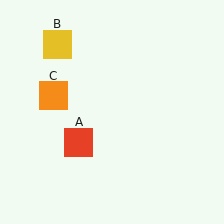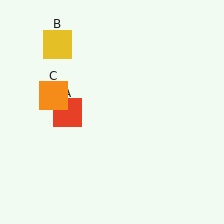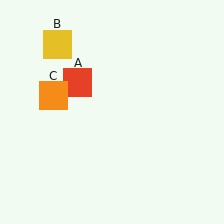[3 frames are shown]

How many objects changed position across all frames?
1 object changed position: red square (object A).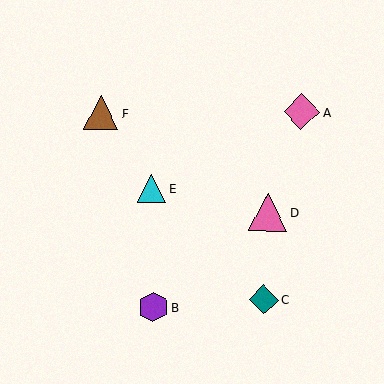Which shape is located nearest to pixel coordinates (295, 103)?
The pink diamond (labeled A) at (302, 112) is nearest to that location.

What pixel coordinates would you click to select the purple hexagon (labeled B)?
Click at (153, 307) to select the purple hexagon B.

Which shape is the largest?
The pink triangle (labeled D) is the largest.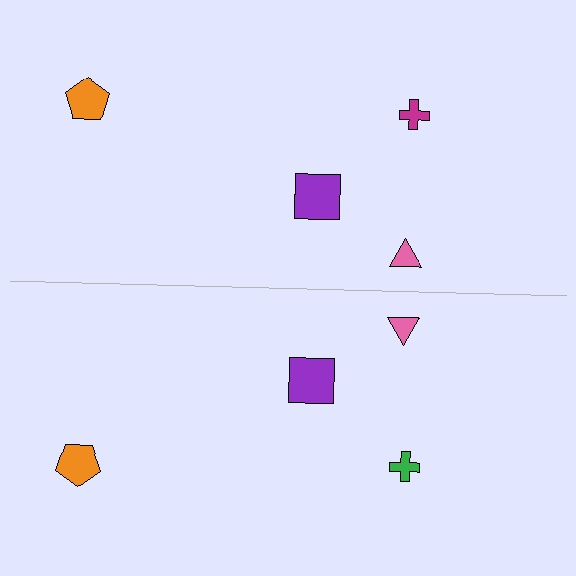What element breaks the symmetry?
The green cross on the bottom side breaks the symmetry — its mirror counterpart is magenta.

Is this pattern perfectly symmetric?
No, the pattern is not perfectly symmetric. The green cross on the bottom side breaks the symmetry — its mirror counterpart is magenta.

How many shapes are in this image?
There are 8 shapes in this image.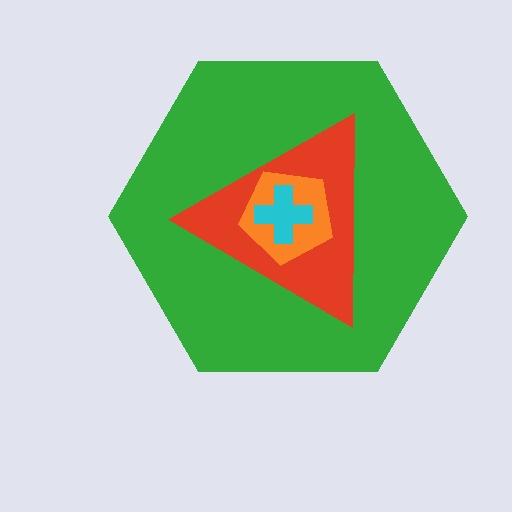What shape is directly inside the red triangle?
The orange pentagon.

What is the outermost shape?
The green hexagon.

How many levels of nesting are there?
4.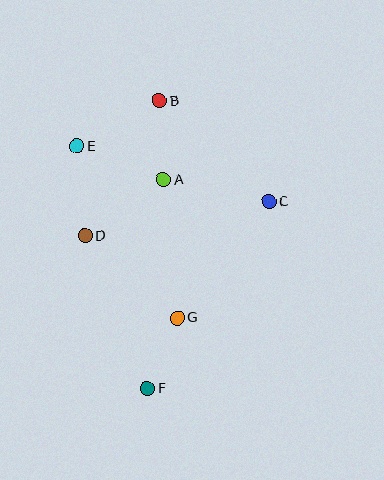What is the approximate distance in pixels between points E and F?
The distance between E and F is approximately 252 pixels.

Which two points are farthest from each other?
Points B and F are farthest from each other.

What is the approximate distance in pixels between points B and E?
The distance between B and E is approximately 94 pixels.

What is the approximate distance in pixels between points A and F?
The distance between A and F is approximately 209 pixels.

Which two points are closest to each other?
Points F and G are closest to each other.